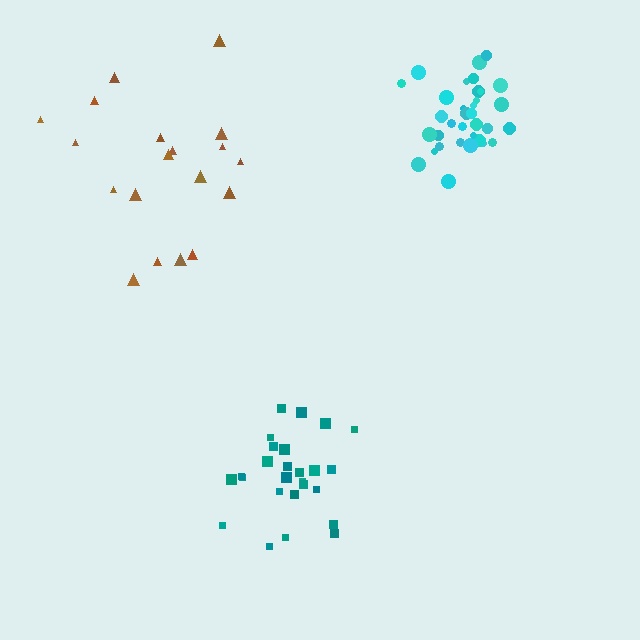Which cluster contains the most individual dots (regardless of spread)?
Cyan (34).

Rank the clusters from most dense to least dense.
cyan, teal, brown.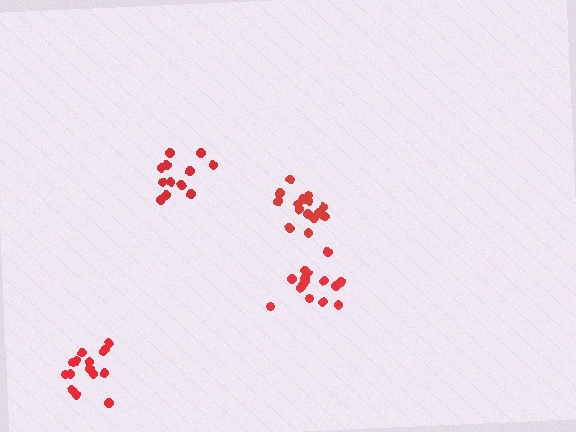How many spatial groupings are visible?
There are 4 spatial groupings.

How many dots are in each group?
Group 1: 15 dots, Group 2: 15 dots, Group 3: 15 dots, Group 4: 12 dots (57 total).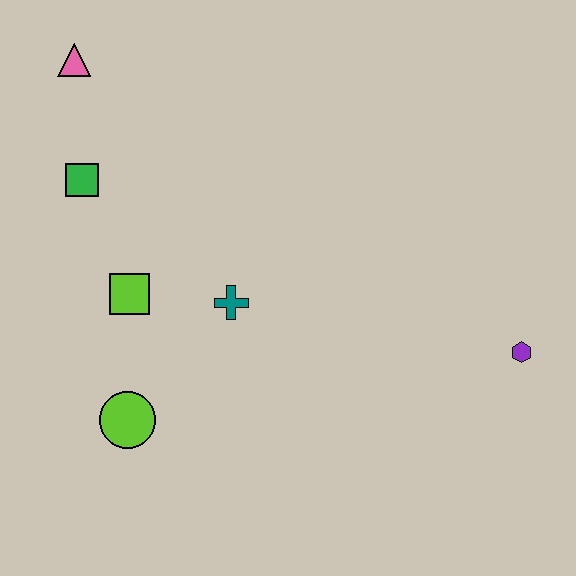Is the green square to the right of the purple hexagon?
No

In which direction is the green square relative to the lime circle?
The green square is above the lime circle.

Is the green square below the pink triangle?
Yes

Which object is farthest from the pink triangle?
The purple hexagon is farthest from the pink triangle.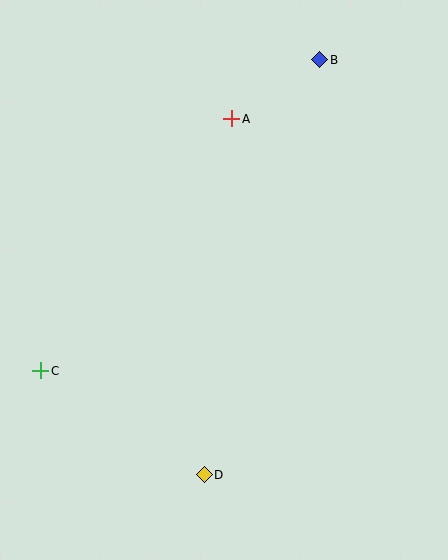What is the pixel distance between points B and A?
The distance between B and A is 106 pixels.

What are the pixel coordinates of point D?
Point D is at (204, 475).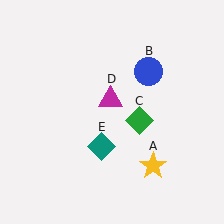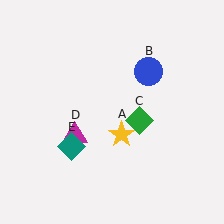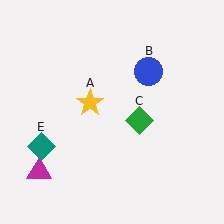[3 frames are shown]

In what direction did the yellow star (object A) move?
The yellow star (object A) moved up and to the left.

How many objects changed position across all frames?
3 objects changed position: yellow star (object A), magenta triangle (object D), teal diamond (object E).